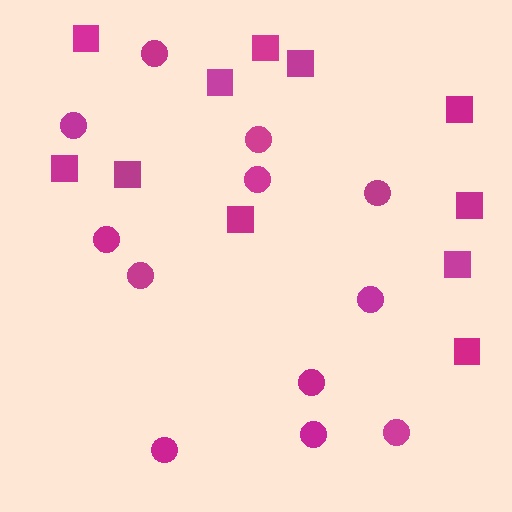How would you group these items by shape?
There are 2 groups: one group of circles (12) and one group of squares (11).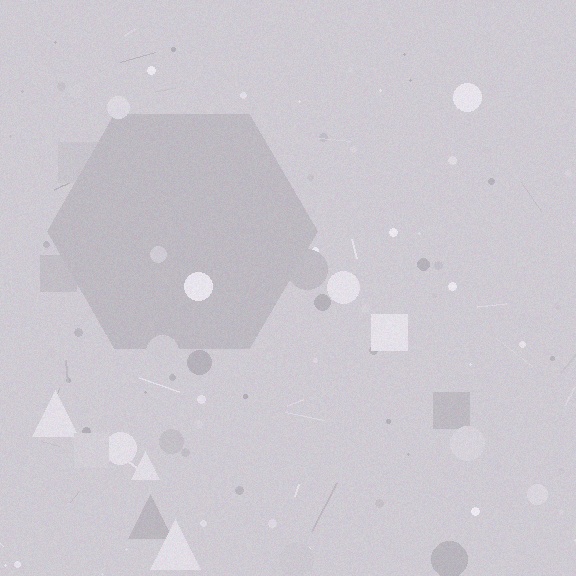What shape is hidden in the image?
A hexagon is hidden in the image.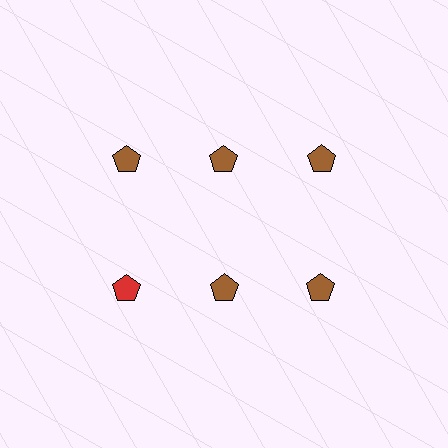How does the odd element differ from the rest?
It has a different color: red instead of brown.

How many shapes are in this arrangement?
There are 6 shapes arranged in a grid pattern.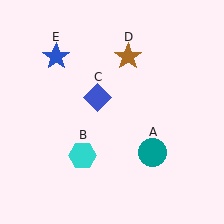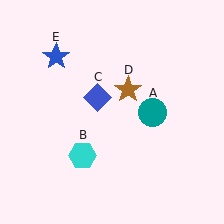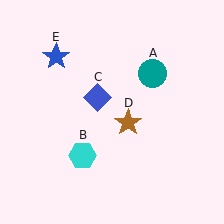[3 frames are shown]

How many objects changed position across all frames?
2 objects changed position: teal circle (object A), brown star (object D).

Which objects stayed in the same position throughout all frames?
Cyan hexagon (object B) and blue diamond (object C) and blue star (object E) remained stationary.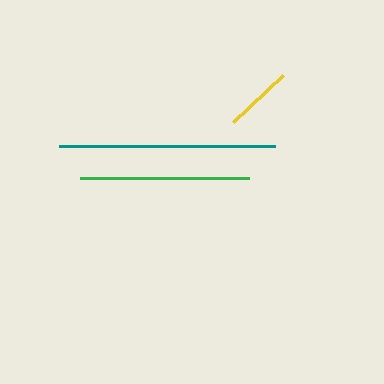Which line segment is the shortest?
The yellow line is the shortest at approximately 69 pixels.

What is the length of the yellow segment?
The yellow segment is approximately 69 pixels long.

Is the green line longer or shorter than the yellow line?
The green line is longer than the yellow line.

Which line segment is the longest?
The teal line is the longest at approximately 216 pixels.